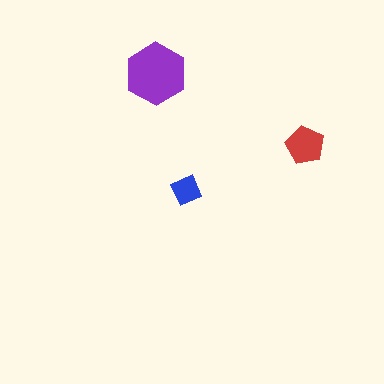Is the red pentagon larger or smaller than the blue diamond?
Larger.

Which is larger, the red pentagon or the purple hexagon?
The purple hexagon.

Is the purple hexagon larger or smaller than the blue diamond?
Larger.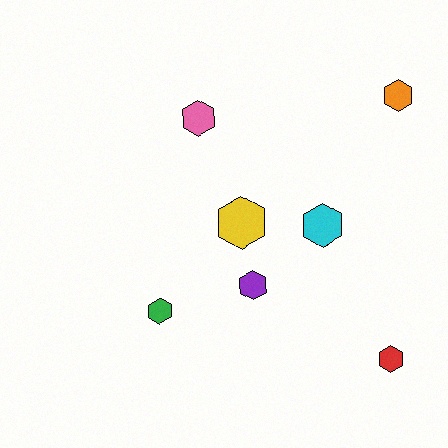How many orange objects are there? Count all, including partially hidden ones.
There is 1 orange object.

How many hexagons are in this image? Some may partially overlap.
There are 7 hexagons.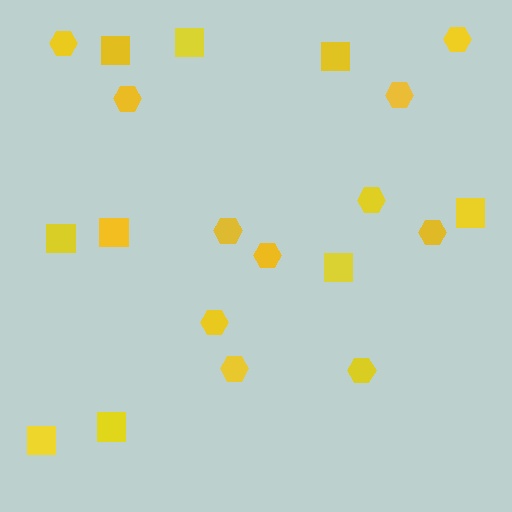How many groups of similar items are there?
There are 2 groups: one group of squares (9) and one group of hexagons (11).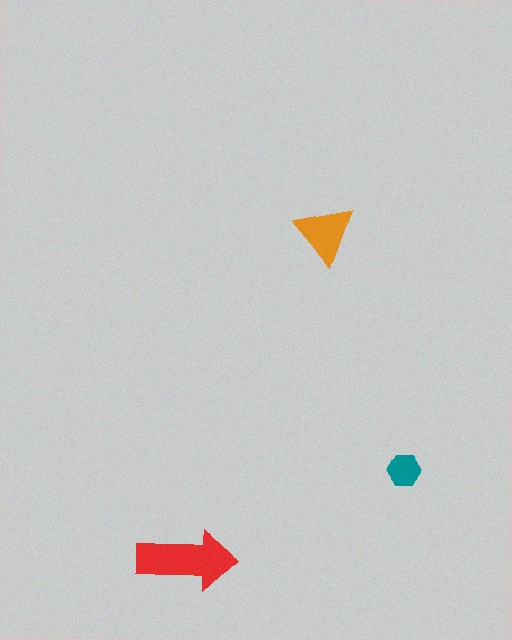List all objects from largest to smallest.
The red arrow, the orange triangle, the teal hexagon.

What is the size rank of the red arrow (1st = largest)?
1st.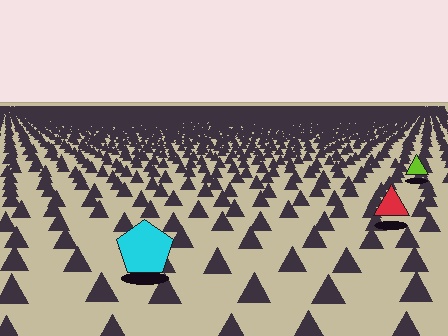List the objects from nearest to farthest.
From nearest to farthest: the cyan pentagon, the red triangle, the lime triangle.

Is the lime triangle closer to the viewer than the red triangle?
No. The red triangle is closer — you can tell from the texture gradient: the ground texture is coarser near it.